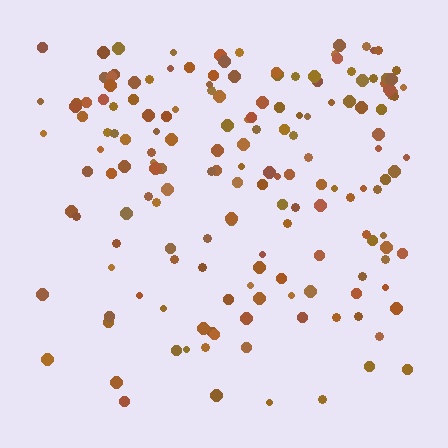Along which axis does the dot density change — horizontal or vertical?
Vertical.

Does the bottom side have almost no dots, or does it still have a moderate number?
Still a moderate number, just noticeably fewer than the top.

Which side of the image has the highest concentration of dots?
The top.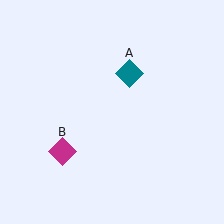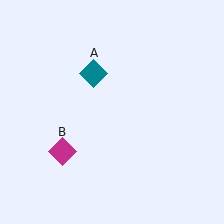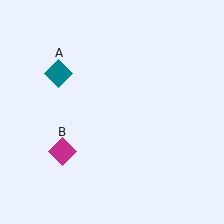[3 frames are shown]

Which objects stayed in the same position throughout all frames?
Magenta diamond (object B) remained stationary.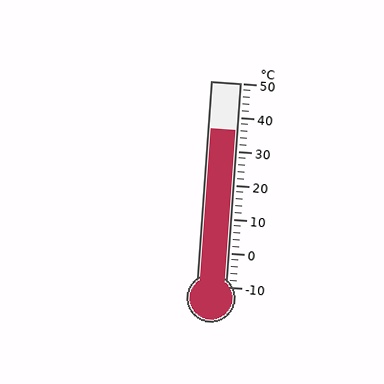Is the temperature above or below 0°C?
The temperature is above 0°C.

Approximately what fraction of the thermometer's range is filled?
The thermometer is filled to approximately 75% of its range.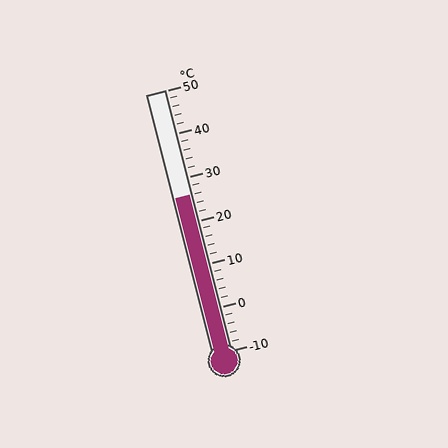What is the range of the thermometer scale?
The thermometer scale ranges from -10°C to 50°C.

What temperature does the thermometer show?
The thermometer shows approximately 26°C.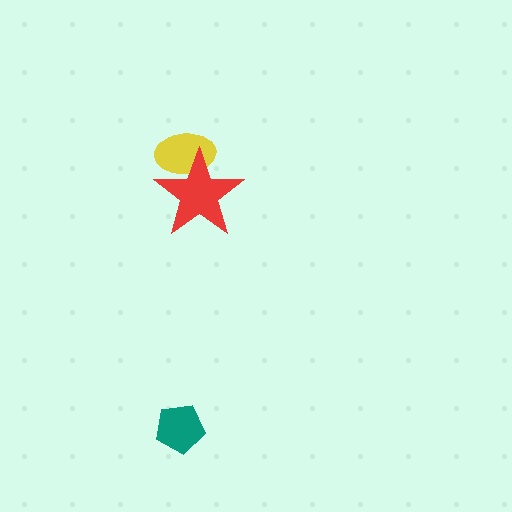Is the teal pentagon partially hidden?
No, no other shape covers it.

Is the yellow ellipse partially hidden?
Yes, it is partially covered by another shape.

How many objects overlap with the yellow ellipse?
1 object overlaps with the yellow ellipse.